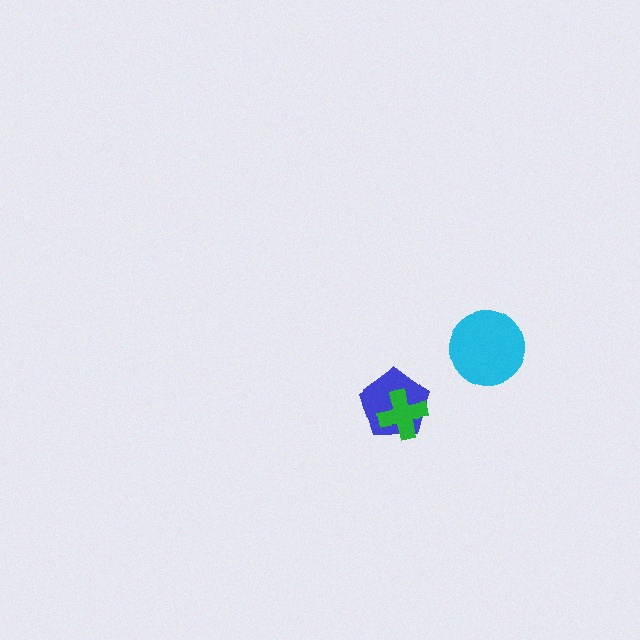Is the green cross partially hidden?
No, no other shape covers it.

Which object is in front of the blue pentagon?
The green cross is in front of the blue pentagon.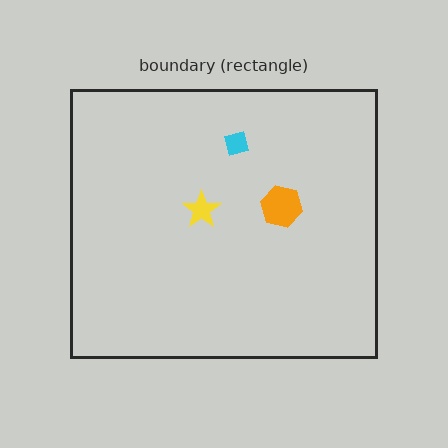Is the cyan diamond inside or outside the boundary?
Inside.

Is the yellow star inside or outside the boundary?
Inside.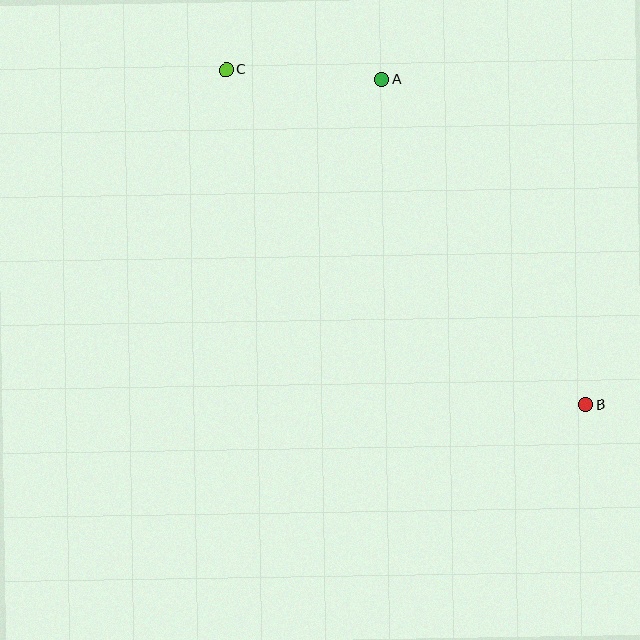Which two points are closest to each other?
Points A and C are closest to each other.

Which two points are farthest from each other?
Points B and C are farthest from each other.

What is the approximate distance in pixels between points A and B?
The distance between A and B is approximately 384 pixels.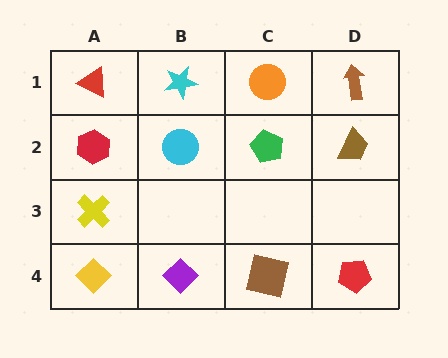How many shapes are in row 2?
4 shapes.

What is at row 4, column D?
A red pentagon.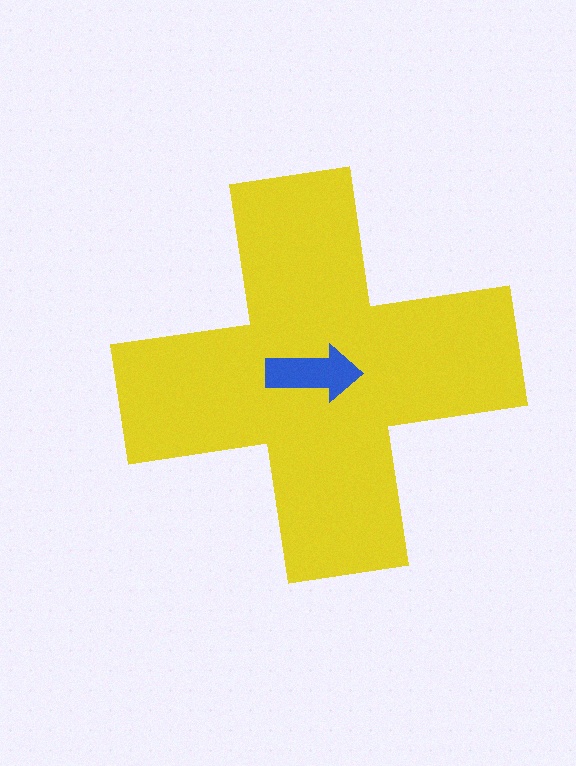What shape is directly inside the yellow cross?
The blue arrow.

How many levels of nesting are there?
2.